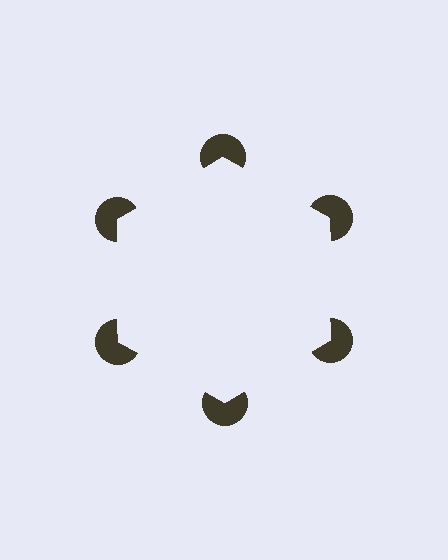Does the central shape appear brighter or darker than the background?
It typically appears slightly brighter than the background, even though no actual brightness change is drawn.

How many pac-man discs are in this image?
There are 6 — one at each vertex of the illusory hexagon.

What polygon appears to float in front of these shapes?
An illusory hexagon — its edges are inferred from the aligned wedge cuts in the pac-man discs, not physically drawn.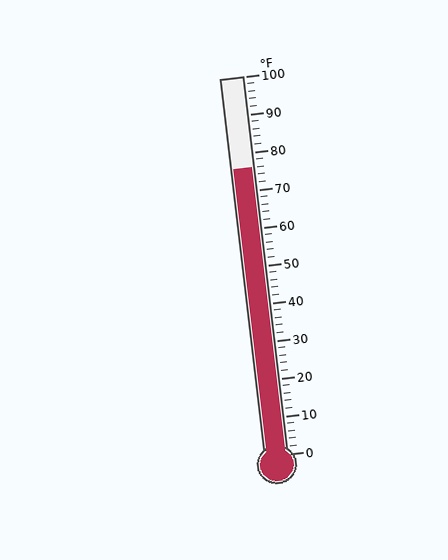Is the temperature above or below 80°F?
The temperature is below 80°F.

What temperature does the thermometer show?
The thermometer shows approximately 76°F.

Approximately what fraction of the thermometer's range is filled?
The thermometer is filled to approximately 75% of its range.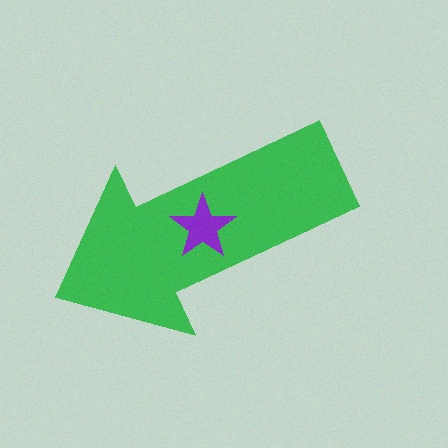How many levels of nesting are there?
2.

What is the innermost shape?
The purple star.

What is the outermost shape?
The green arrow.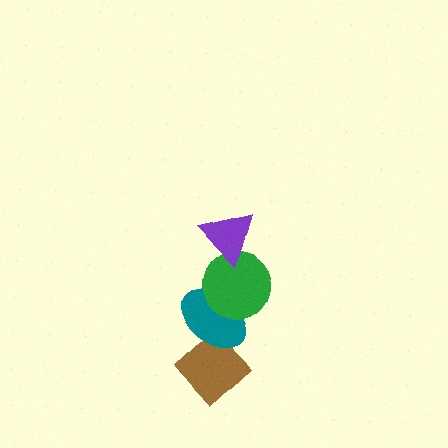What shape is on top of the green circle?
The purple triangle is on top of the green circle.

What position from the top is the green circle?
The green circle is 2nd from the top.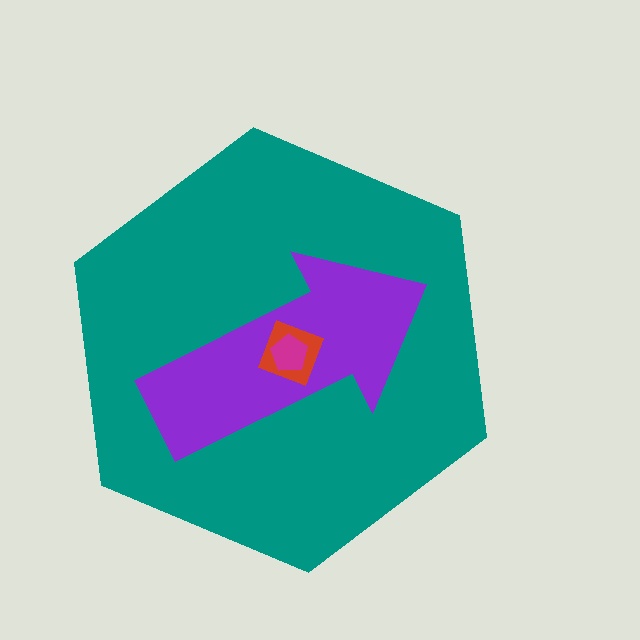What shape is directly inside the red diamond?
The magenta pentagon.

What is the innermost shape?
The magenta pentagon.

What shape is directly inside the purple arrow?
The red diamond.